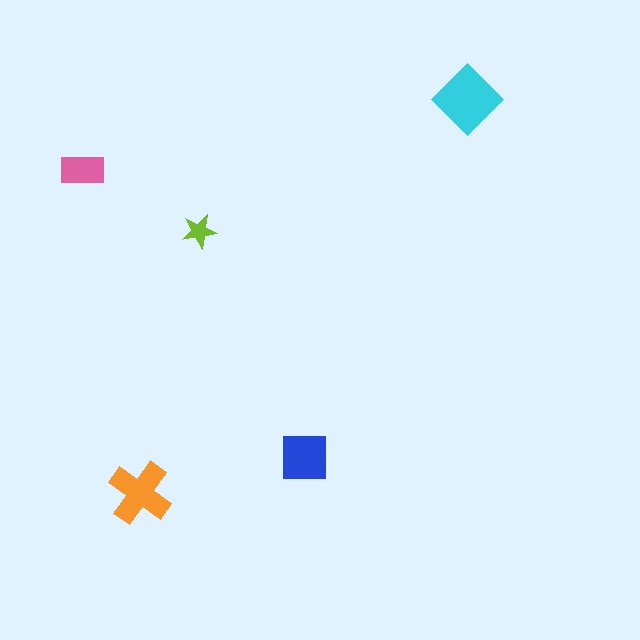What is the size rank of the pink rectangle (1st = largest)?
4th.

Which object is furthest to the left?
The pink rectangle is leftmost.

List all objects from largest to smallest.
The cyan diamond, the orange cross, the blue square, the pink rectangle, the lime star.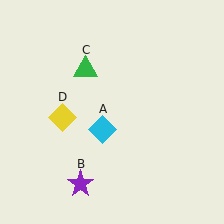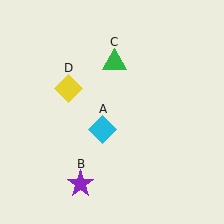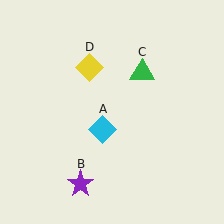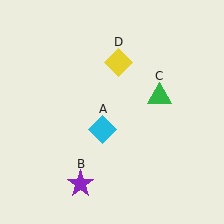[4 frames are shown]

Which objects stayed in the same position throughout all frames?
Cyan diamond (object A) and purple star (object B) remained stationary.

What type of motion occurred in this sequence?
The green triangle (object C), yellow diamond (object D) rotated clockwise around the center of the scene.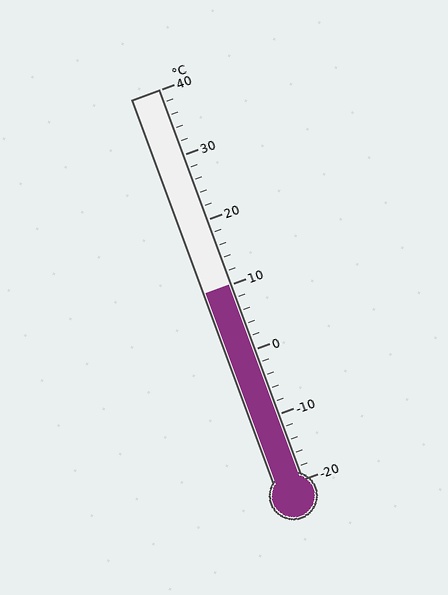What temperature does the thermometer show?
The thermometer shows approximately 10°C.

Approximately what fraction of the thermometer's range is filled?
The thermometer is filled to approximately 50% of its range.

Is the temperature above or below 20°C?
The temperature is below 20°C.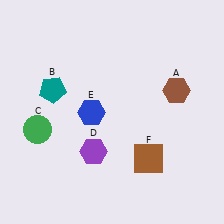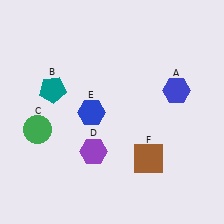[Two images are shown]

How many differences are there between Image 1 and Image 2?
There is 1 difference between the two images.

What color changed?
The hexagon (A) changed from brown in Image 1 to blue in Image 2.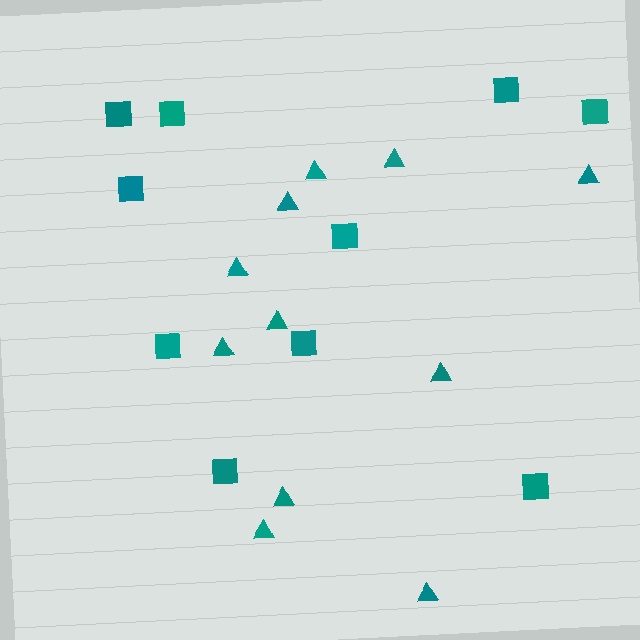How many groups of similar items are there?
There are 2 groups: one group of squares (10) and one group of triangles (11).